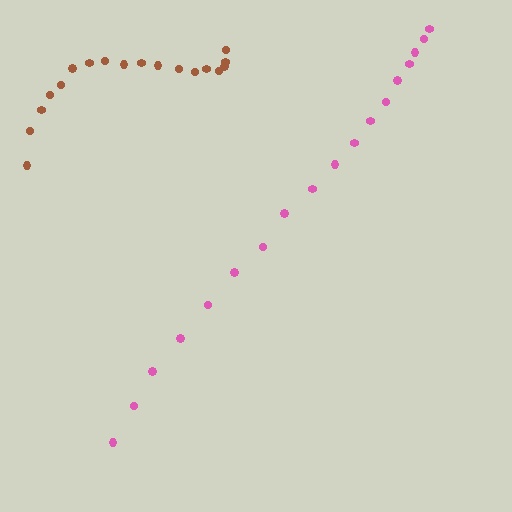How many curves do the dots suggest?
There are 2 distinct paths.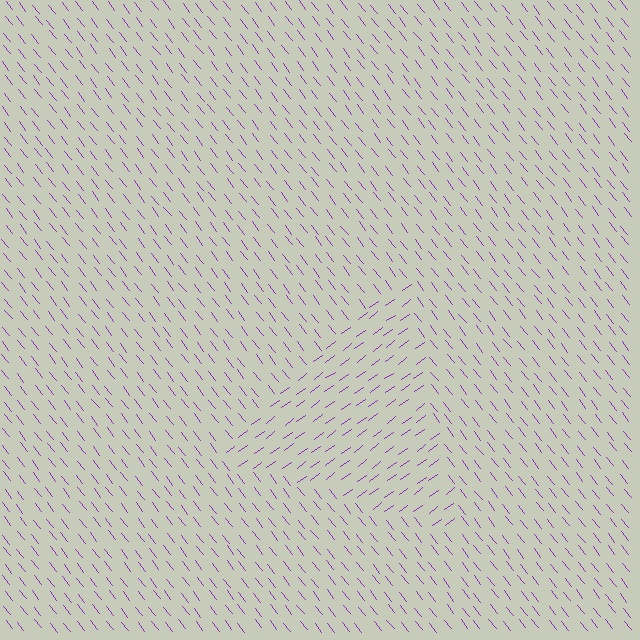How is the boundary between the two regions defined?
The boundary is defined purely by a change in line orientation (approximately 88 degrees difference). All lines are the same color and thickness.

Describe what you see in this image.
The image is filled with small purple line segments. A triangle region in the image has lines oriented differently from the surrounding lines, creating a visible texture boundary.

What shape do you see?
I see a triangle.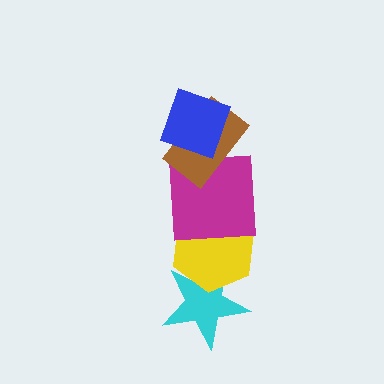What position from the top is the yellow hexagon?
The yellow hexagon is 4th from the top.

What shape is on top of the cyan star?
The yellow hexagon is on top of the cyan star.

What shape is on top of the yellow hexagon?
The magenta square is on top of the yellow hexagon.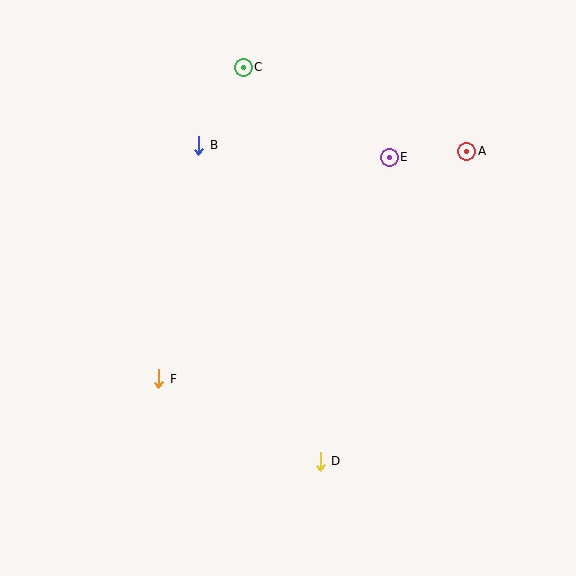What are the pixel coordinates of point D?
Point D is at (320, 461).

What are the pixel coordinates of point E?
Point E is at (389, 157).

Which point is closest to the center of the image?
Point F at (159, 379) is closest to the center.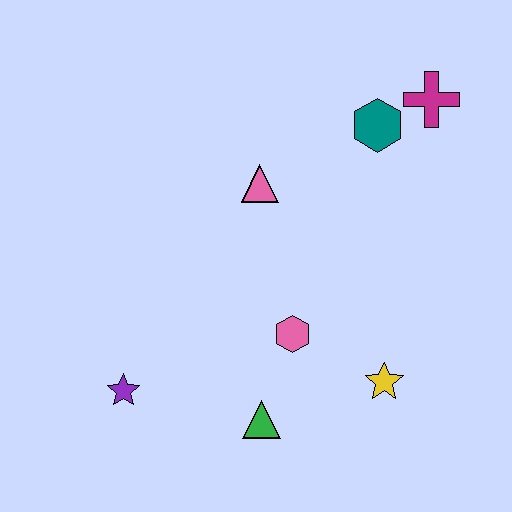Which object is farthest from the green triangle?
The magenta cross is farthest from the green triangle.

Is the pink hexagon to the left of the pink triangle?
No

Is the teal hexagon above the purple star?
Yes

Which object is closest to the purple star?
The green triangle is closest to the purple star.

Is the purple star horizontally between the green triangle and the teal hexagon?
No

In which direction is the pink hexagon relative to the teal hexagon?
The pink hexagon is below the teal hexagon.